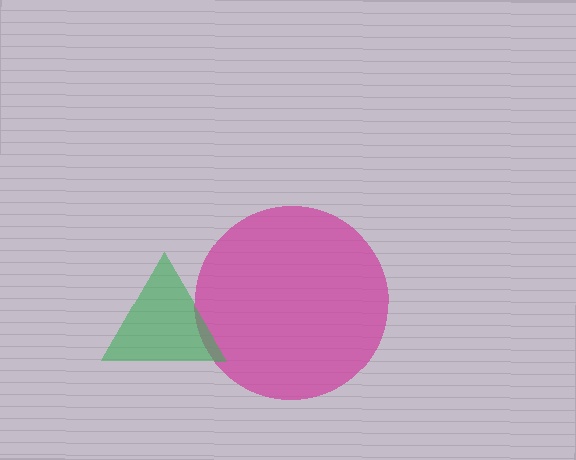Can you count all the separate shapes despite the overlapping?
Yes, there are 2 separate shapes.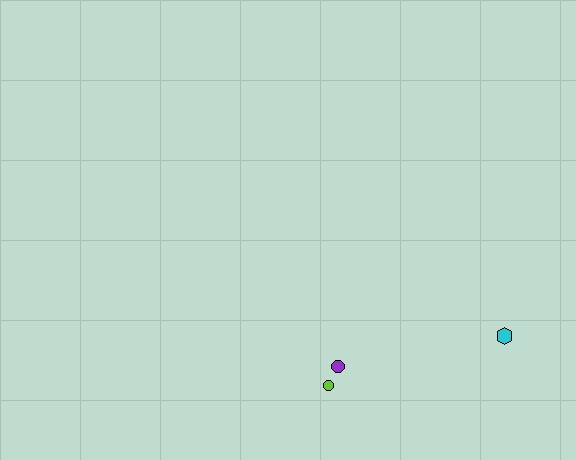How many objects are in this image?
There are 3 objects.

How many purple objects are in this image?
There is 1 purple object.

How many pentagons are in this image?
There are no pentagons.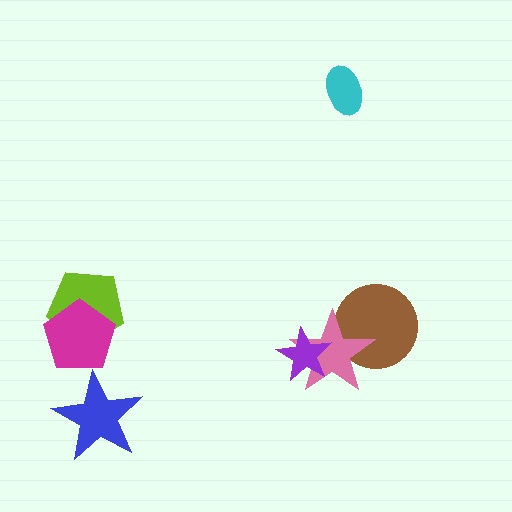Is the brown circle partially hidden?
Yes, it is partially covered by another shape.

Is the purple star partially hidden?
No, no other shape covers it.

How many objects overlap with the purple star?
1 object overlaps with the purple star.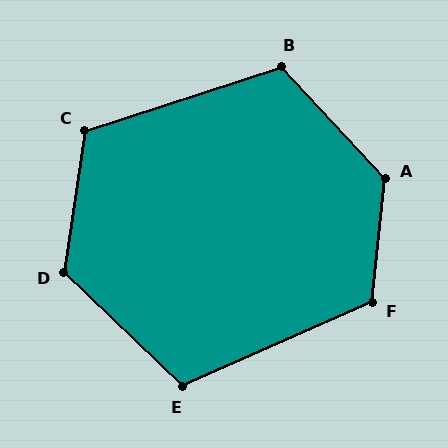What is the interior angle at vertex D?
Approximately 125 degrees (obtuse).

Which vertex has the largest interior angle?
A, at approximately 131 degrees.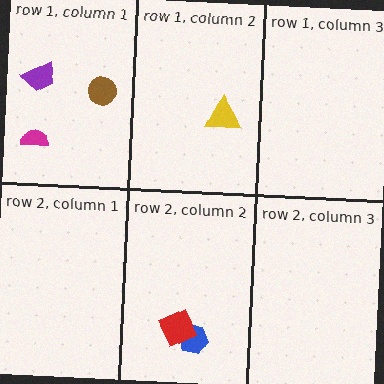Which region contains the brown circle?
The row 1, column 1 region.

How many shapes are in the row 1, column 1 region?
3.